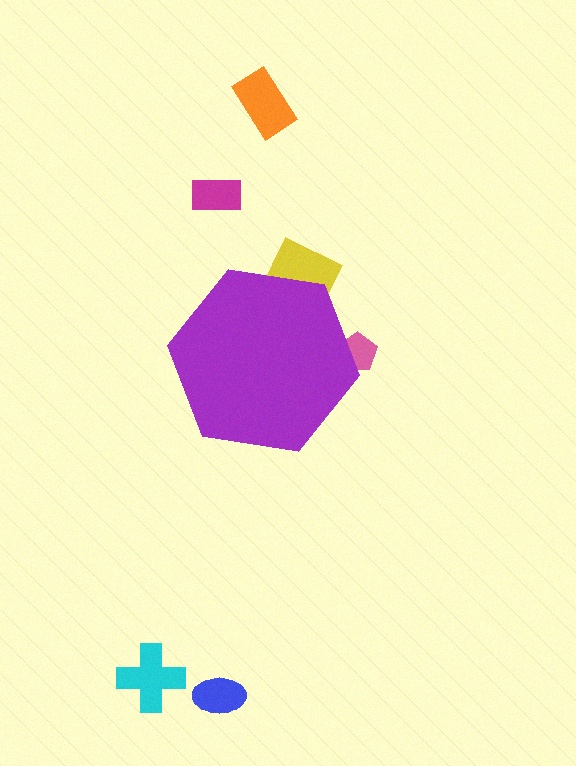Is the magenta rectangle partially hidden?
No, the magenta rectangle is fully visible.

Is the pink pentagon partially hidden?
Yes, the pink pentagon is partially hidden behind the purple hexagon.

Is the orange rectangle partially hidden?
No, the orange rectangle is fully visible.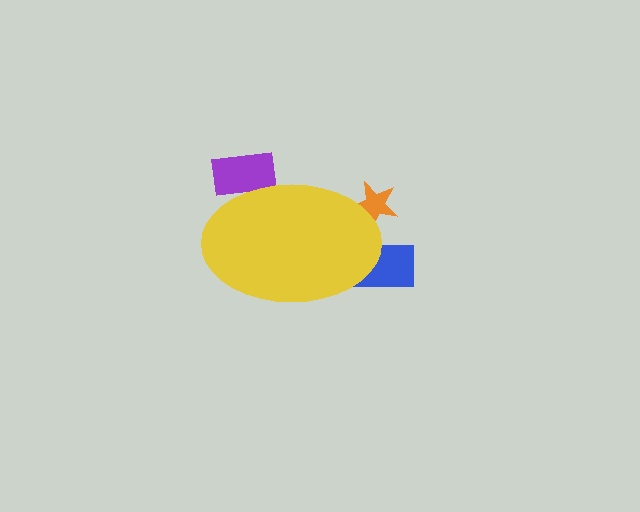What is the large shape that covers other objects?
A yellow ellipse.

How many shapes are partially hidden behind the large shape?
3 shapes are partially hidden.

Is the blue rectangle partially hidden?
Yes, the blue rectangle is partially hidden behind the yellow ellipse.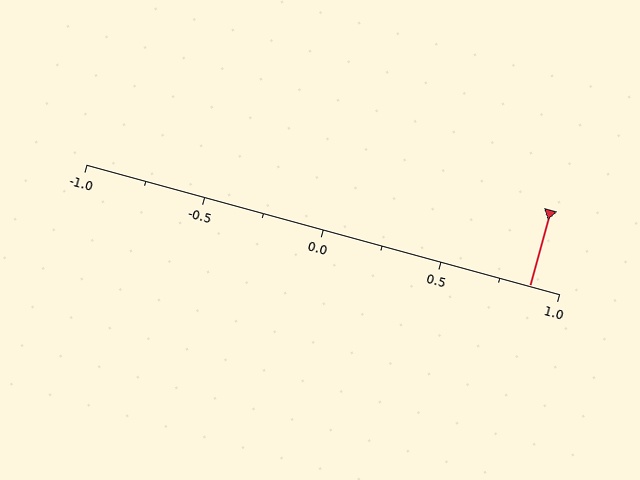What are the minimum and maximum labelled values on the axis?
The axis runs from -1.0 to 1.0.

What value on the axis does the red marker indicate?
The marker indicates approximately 0.88.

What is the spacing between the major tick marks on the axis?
The major ticks are spaced 0.5 apart.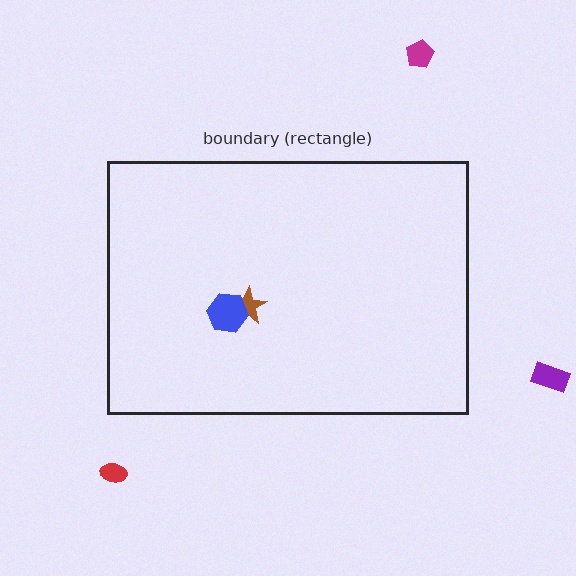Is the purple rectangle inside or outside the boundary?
Outside.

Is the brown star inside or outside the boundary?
Inside.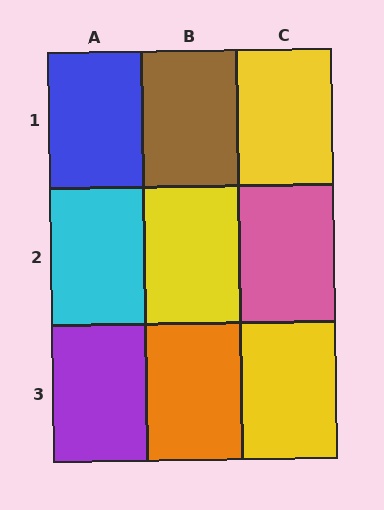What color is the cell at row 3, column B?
Orange.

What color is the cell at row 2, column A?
Cyan.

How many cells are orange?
1 cell is orange.